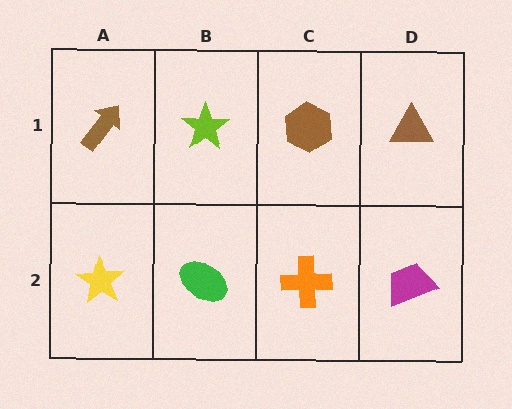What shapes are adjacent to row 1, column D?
A magenta trapezoid (row 2, column D), a brown hexagon (row 1, column C).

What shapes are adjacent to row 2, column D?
A brown triangle (row 1, column D), an orange cross (row 2, column C).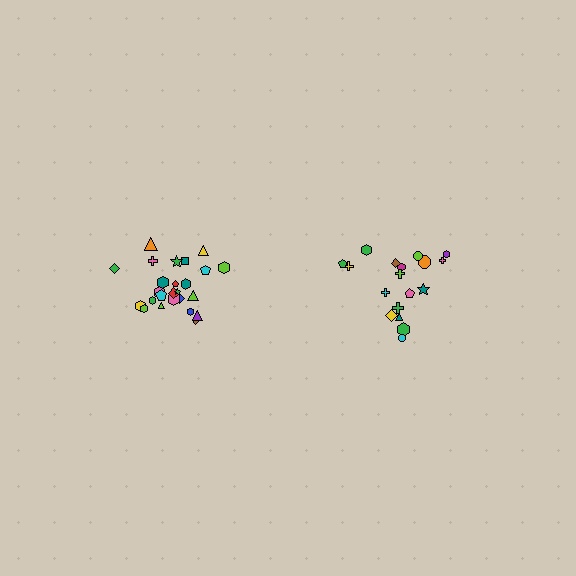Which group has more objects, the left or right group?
The left group.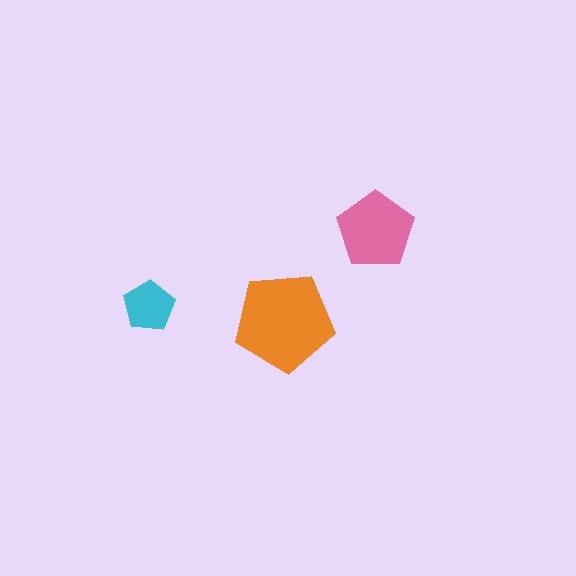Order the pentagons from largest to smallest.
the orange one, the pink one, the cyan one.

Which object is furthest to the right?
The pink pentagon is rightmost.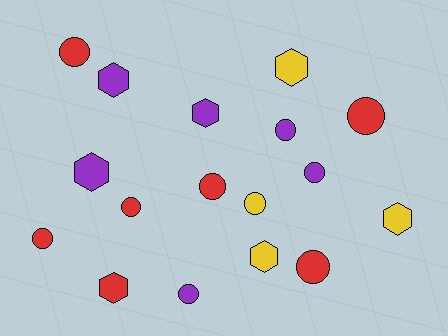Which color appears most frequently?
Red, with 7 objects.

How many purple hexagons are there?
There are 3 purple hexagons.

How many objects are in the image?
There are 17 objects.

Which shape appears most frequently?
Circle, with 10 objects.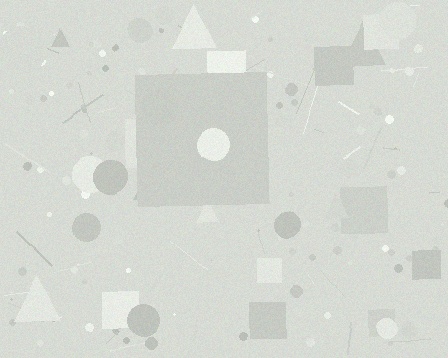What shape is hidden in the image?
A square is hidden in the image.